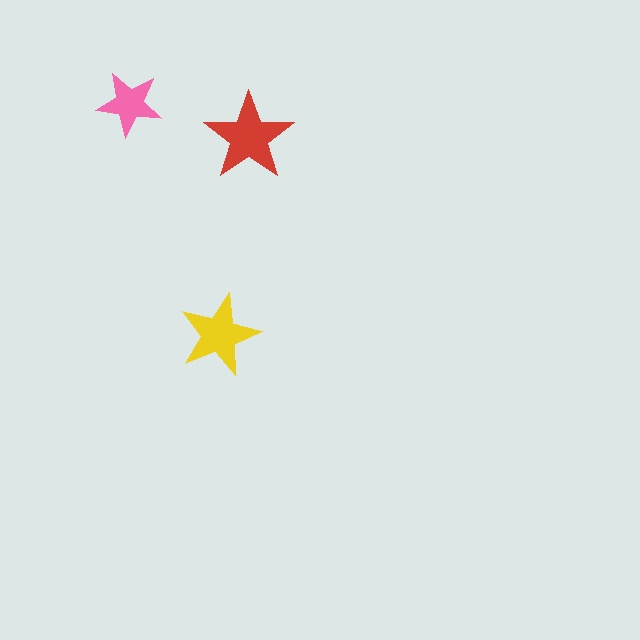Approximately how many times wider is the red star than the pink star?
About 1.5 times wider.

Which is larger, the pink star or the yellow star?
The yellow one.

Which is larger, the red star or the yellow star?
The red one.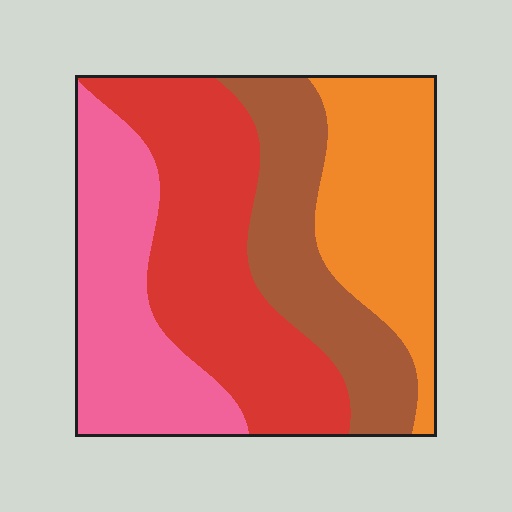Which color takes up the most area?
Red, at roughly 30%.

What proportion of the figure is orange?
Orange takes up about one quarter (1/4) of the figure.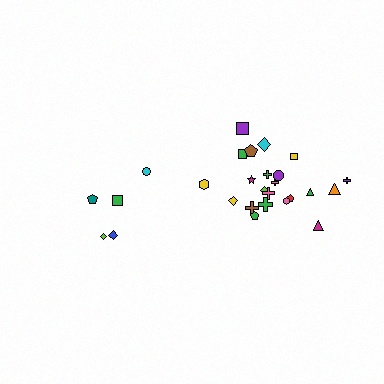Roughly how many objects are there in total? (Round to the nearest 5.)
Roughly 25 objects in total.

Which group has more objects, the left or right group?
The right group.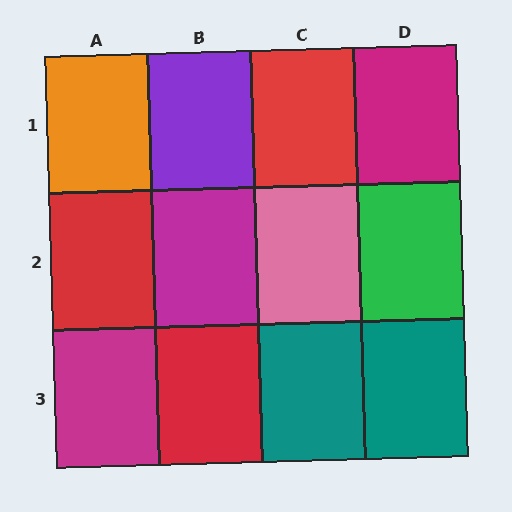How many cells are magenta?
3 cells are magenta.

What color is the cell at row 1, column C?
Red.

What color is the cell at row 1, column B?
Purple.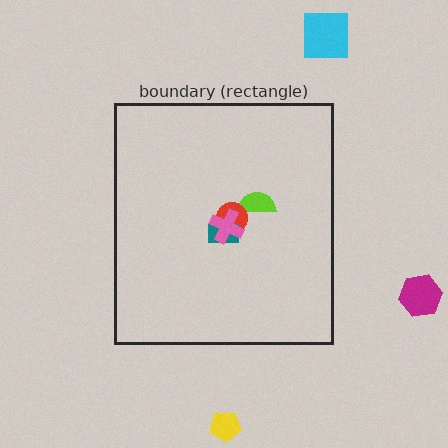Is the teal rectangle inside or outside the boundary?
Inside.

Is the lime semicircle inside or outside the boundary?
Inside.